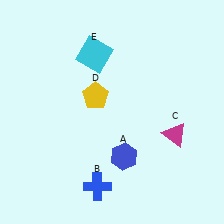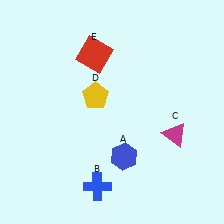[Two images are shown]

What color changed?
The square (E) changed from cyan in Image 1 to red in Image 2.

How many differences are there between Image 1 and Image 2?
There is 1 difference between the two images.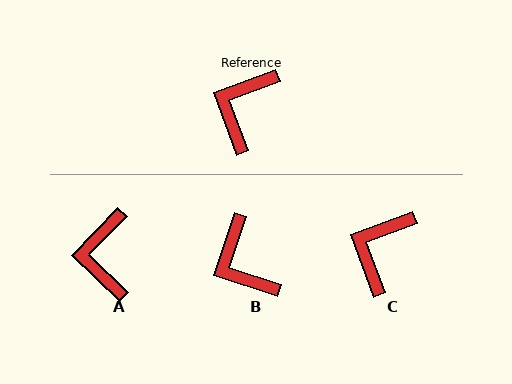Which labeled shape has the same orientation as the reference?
C.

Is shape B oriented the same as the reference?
No, it is off by about 51 degrees.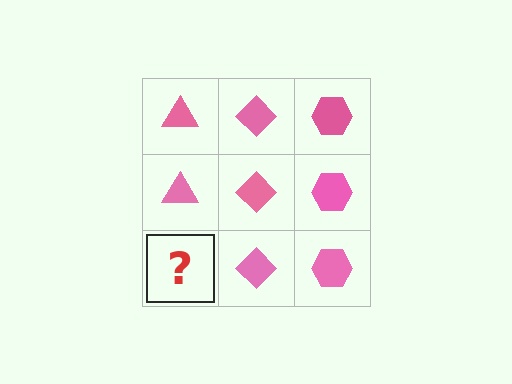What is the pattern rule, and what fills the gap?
The rule is that each column has a consistent shape. The gap should be filled with a pink triangle.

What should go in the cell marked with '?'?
The missing cell should contain a pink triangle.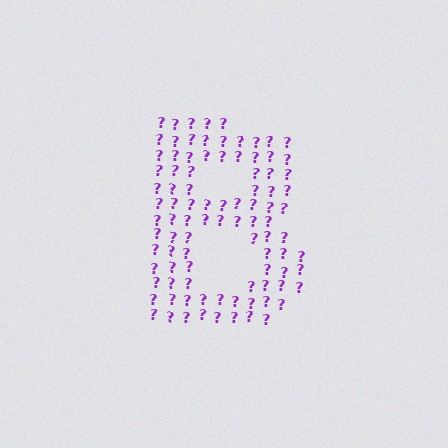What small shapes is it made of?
It is made of small question marks.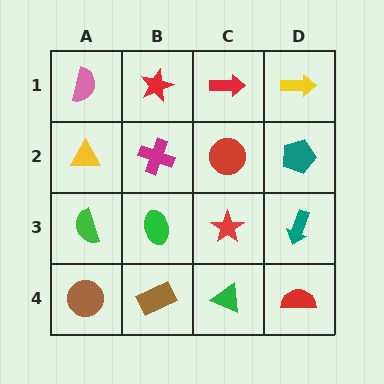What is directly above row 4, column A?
A green semicircle.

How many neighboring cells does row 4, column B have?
3.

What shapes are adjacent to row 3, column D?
A teal pentagon (row 2, column D), a red semicircle (row 4, column D), a red star (row 3, column C).